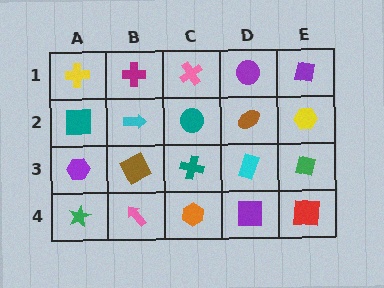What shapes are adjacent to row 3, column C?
A teal circle (row 2, column C), an orange hexagon (row 4, column C), a brown square (row 3, column B), a cyan rectangle (row 3, column D).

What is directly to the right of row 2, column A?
A cyan arrow.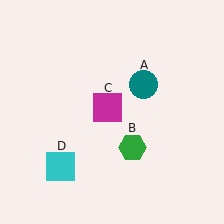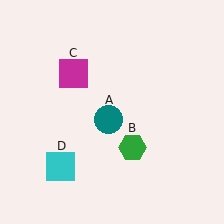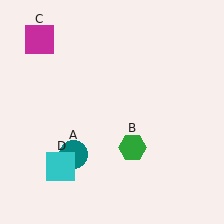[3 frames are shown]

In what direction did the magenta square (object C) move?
The magenta square (object C) moved up and to the left.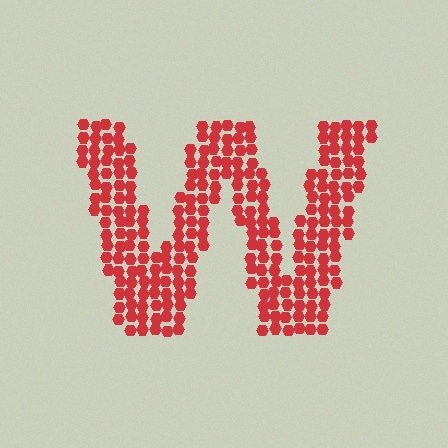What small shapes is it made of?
It is made of small hexagons.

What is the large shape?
The large shape is the letter W.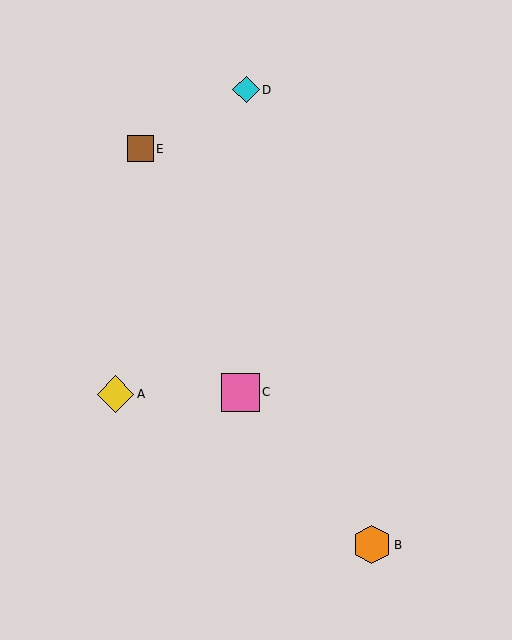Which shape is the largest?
The orange hexagon (labeled B) is the largest.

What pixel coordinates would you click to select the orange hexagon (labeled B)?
Click at (372, 545) to select the orange hexagon B.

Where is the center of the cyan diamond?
The center of the cyan diamond is at (246, 90).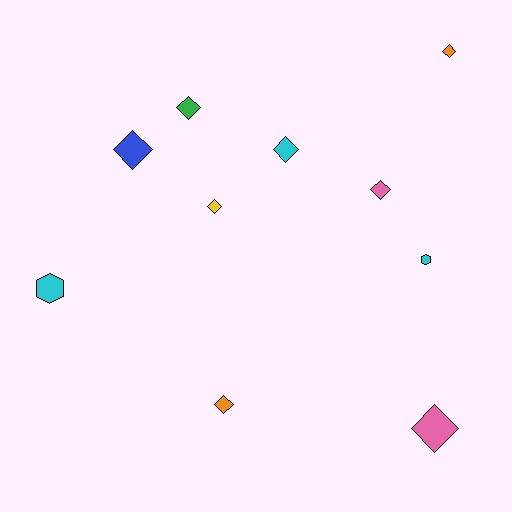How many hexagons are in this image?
There are 2 hexagons.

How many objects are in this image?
There are 10 objects.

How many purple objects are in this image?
There are no purple objects.